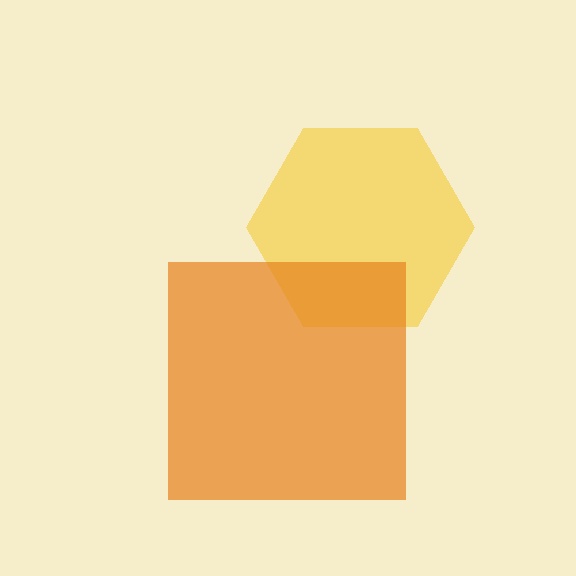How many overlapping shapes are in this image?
There are 2 overlapping shapes in the image.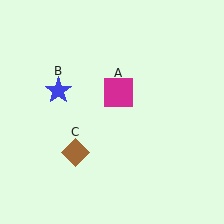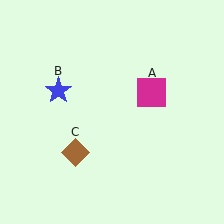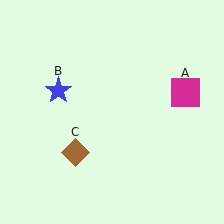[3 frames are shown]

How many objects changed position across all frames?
1 object changed position: magenta square (object A).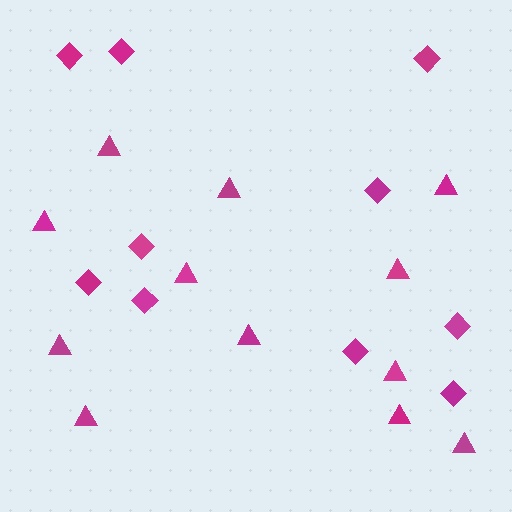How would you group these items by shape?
There are 2 groups: one group of triangles (12) and one group of diamonds (10).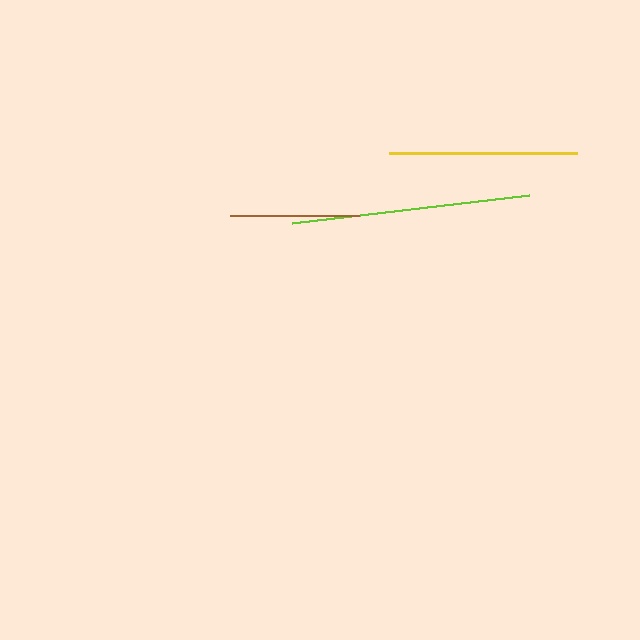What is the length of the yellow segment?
The yellow segment is approximately 188 pixels long.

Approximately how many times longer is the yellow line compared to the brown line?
The yellow line is approximately 1.4 times the length of the brown line.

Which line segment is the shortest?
The brown line is the shortest at approximately 130 pixels.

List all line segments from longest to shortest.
From longest to shortest: lime, yellow, brown.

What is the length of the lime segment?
The lime segment is approximately 239 pixels long.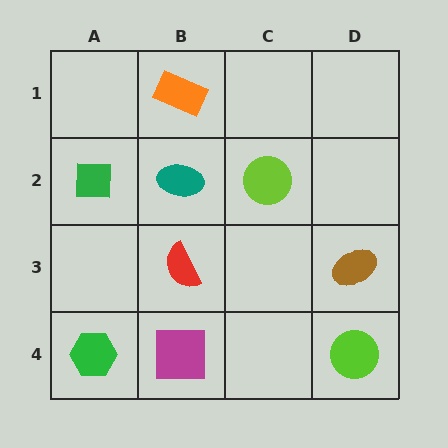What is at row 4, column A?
A green hexagon.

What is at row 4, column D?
A lime circle.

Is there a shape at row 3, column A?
No, that cell is empty.